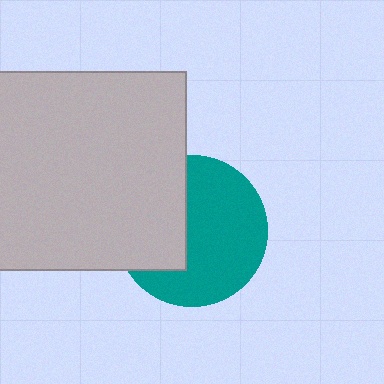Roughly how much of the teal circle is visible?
About half of it is visible (roughly 62%).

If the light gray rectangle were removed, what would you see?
You would see the complete teal circle.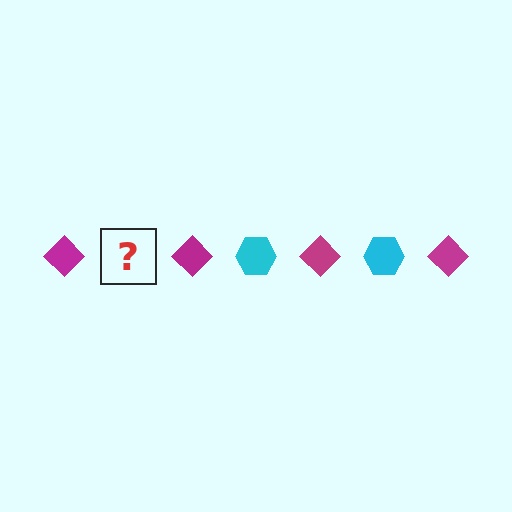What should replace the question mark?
The question mark should be replaced with a cyan hexagon.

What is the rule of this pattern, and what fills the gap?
The rule is that the pattern alternates between magenta diamond and cyan hexagon. The gap should be filled with a cyan hexagon.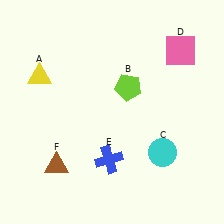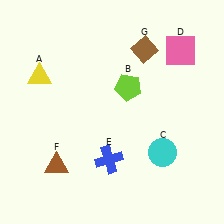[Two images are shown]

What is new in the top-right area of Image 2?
A brown diamond (G) was added in the top-right area of Image 2.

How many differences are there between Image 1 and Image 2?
There is 1 difference between the two images.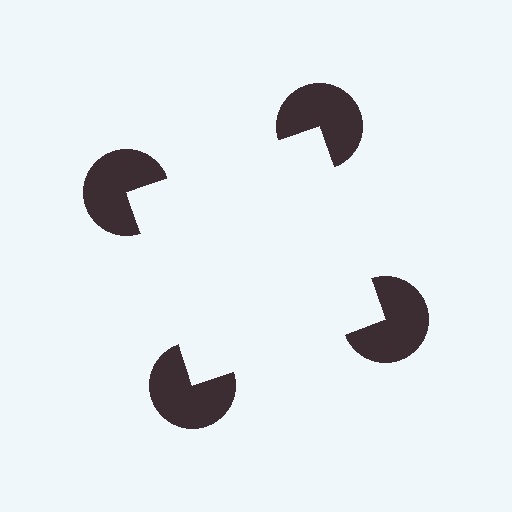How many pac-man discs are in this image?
There are 4 — one at each vertex of the illusory square.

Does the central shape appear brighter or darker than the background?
It typically appears slightly brighter than the background, even though no actual brightness change is drawn.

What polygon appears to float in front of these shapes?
An illusory square — its edges are inferred from the aligned wedge cuts in the pac-man discs, not physically drawn.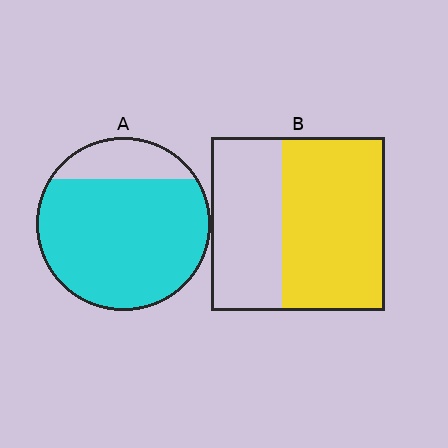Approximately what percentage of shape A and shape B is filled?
A is approximately 80% and B is approximately 60%.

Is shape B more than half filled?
Yes.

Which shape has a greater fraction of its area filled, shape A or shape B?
Shape A.